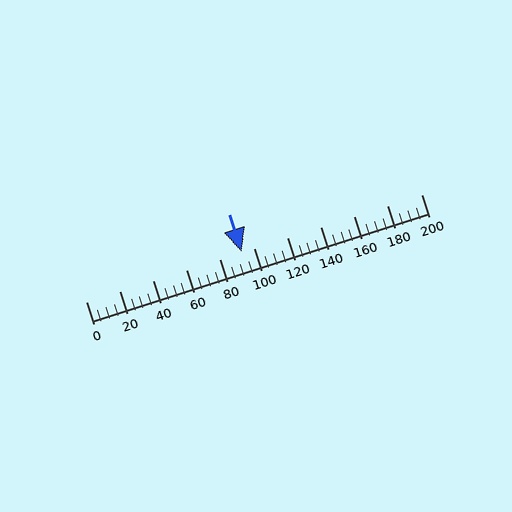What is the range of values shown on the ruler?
The ruler shows values from 0 to 200.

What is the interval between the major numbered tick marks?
The major tick marks are spaced 20 units apart.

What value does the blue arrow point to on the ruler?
The blue arrow points to approximately 93.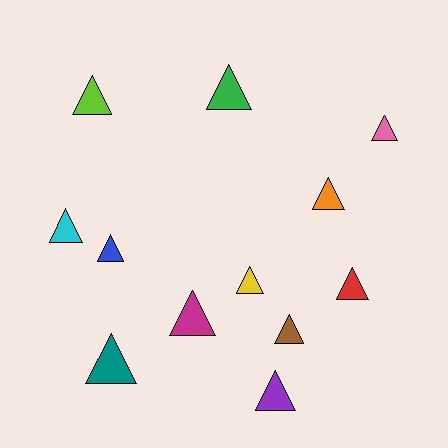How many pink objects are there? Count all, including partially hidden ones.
There is 1 pink object.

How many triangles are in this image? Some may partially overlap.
There are 12 triangles.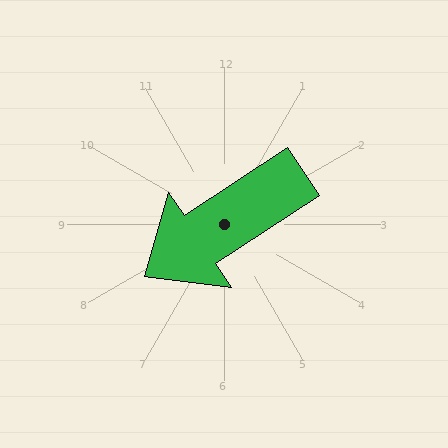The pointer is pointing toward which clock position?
Roughly 8 o'clock.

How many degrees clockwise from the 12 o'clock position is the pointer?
Approximately 237 degrees.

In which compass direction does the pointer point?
Southwest.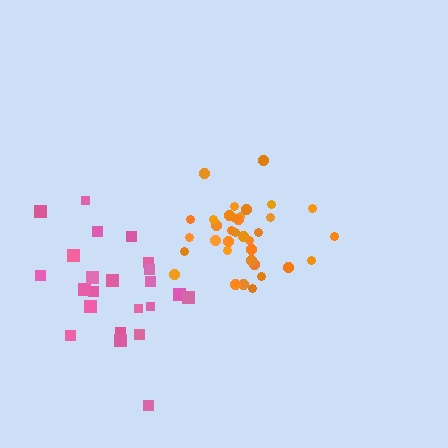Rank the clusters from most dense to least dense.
orange, pink.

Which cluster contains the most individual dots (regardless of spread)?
Orange (35).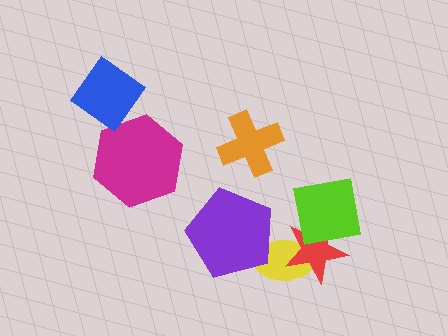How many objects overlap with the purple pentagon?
1 object overlaps with the purple pentagon.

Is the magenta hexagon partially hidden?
Yes, it is partially covered by another shape.